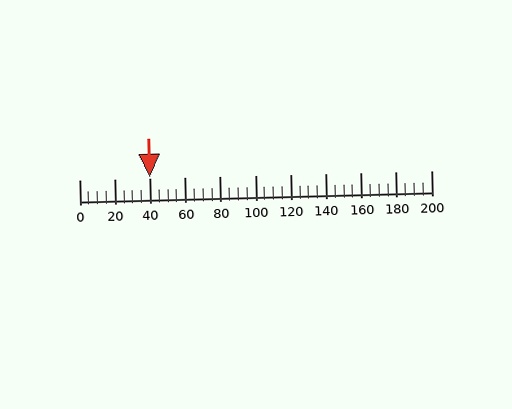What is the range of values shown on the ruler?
The ruler shows values from 0 to 200.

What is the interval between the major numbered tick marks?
The major tick marks are spaced 20 units apart.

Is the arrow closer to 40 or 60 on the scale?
The arrow is closer to 40.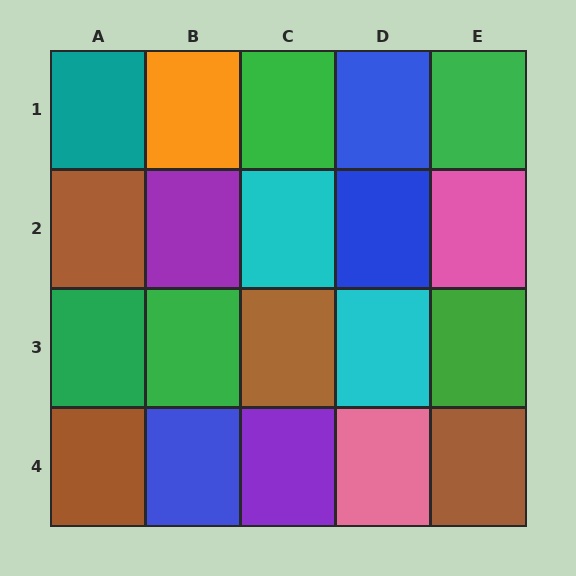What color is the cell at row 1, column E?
Green.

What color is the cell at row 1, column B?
Orange.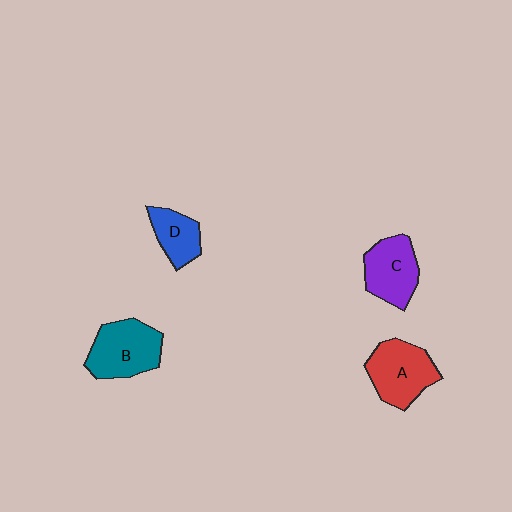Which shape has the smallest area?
Shape D (blue).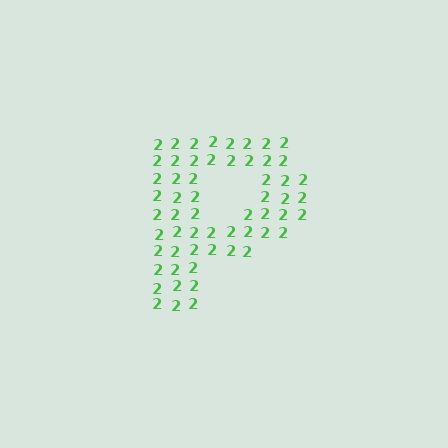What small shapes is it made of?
It is made of small digit 2's.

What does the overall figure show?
The overall figure shows the letter P.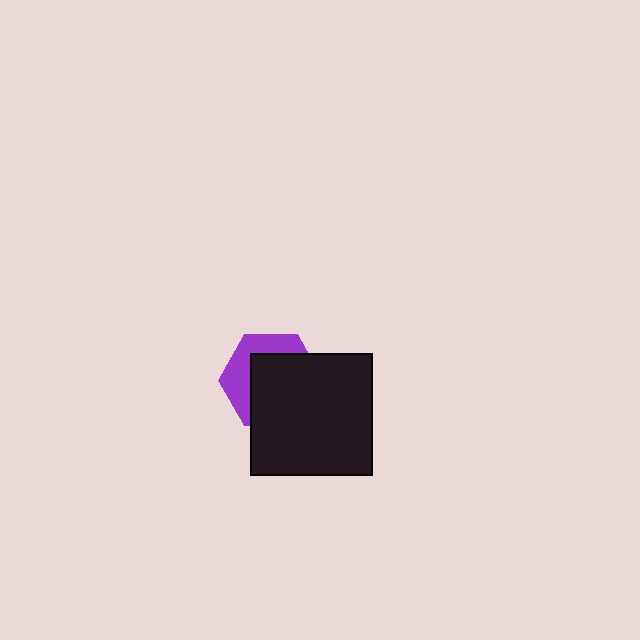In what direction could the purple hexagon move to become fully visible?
The purple hexagon could move toward the upper-left. That would shift it out from behind the black square entirely.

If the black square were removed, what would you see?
You would see the complete purple hexagon.